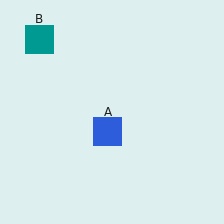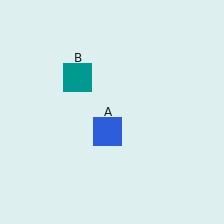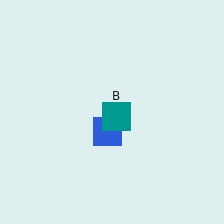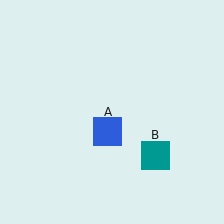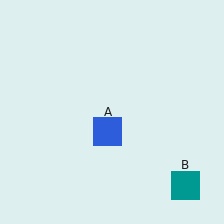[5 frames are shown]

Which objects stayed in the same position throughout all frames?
Blue square (object A) remained stationary.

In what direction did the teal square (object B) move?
The teal square (object B) moved down and to the right.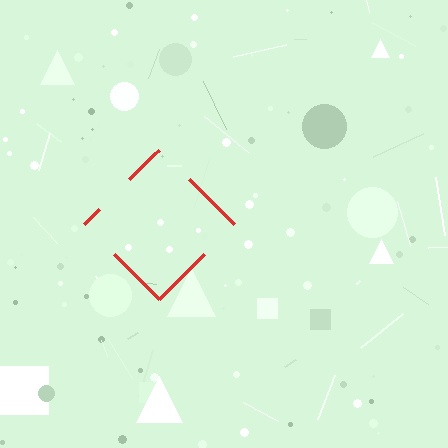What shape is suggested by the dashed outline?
The dashed outline suggests a diamond.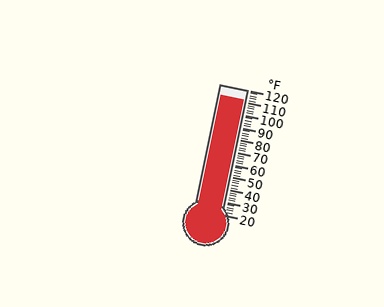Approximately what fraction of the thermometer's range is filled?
The thermometer is filled to approximately 90% of its range.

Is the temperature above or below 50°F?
The temperature is above 50°F.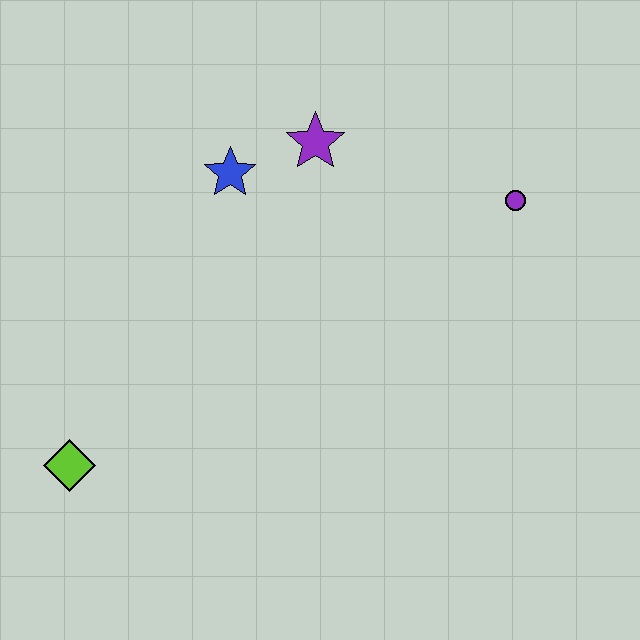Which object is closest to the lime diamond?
The blue star is closest to the lime diamond.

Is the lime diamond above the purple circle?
No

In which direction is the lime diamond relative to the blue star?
The lime diamond is below the blue star.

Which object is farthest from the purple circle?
The lime diamond is farthest from the purple circle.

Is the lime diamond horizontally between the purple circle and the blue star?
No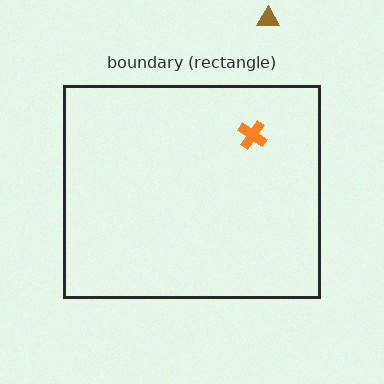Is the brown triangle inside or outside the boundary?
Outside.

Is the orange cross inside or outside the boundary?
Inside.